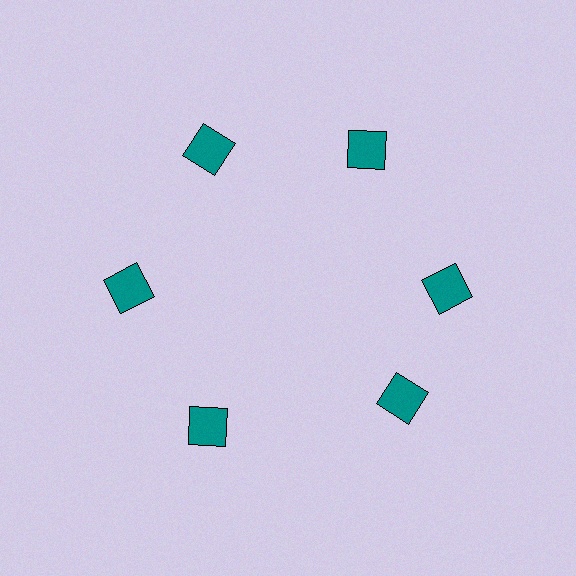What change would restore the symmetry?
The symmetry would be restored by rotating it back into even spacing with its neighbors so that all 6 squares sit at equal angles and equal distance from the center.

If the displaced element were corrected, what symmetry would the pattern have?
It would have 6-fold rotational symmetry — the pattern would map onto itself every 60 degrees.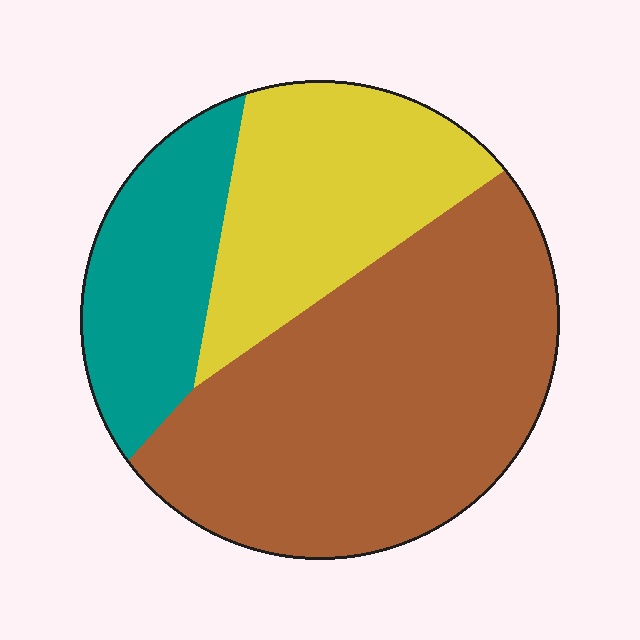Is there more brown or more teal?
Brown.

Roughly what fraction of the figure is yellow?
Yellow takes up about one quarter (1/4) of the figure.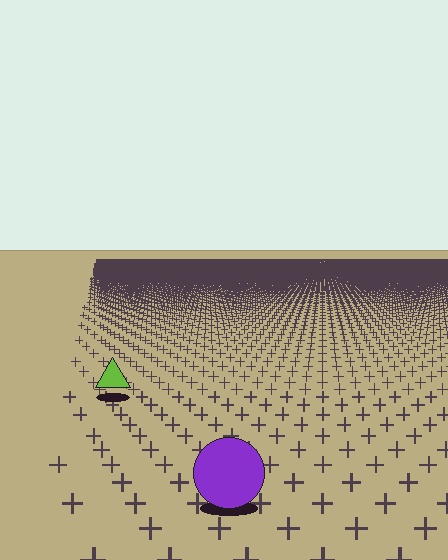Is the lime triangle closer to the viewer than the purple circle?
No. The purple circle is closer — you can tell from the texture gradient: the ground texture is coarser near it.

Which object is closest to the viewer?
The purple circle is closest. The texture marks near it are larger and more spread out.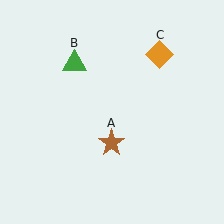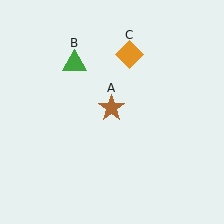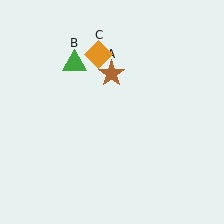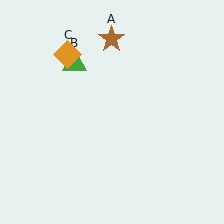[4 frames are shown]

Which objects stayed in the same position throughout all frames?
Green triangle (object B) remained stationary.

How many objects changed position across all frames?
2 objects changed position: brown star (object A), orange diamond (object C).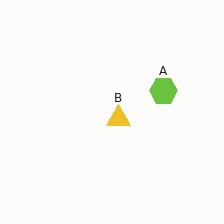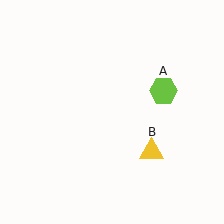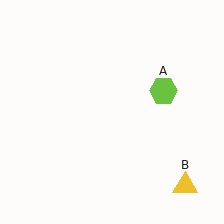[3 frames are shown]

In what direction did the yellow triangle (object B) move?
The yellow triangle (object B) moved down and to the right.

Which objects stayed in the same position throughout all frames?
Lime hexagon (object A) remained stationary.